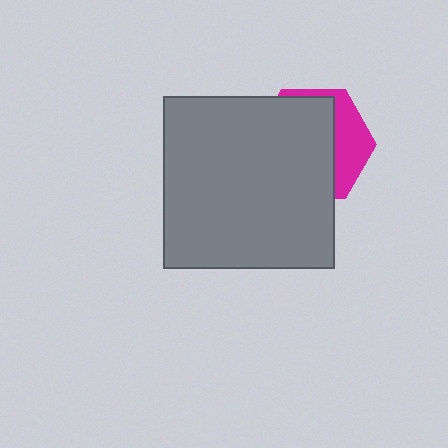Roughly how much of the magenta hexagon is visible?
A small part of it is visible (roughly 30%).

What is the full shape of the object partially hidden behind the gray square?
The partially hidden object is a magenta hexagon.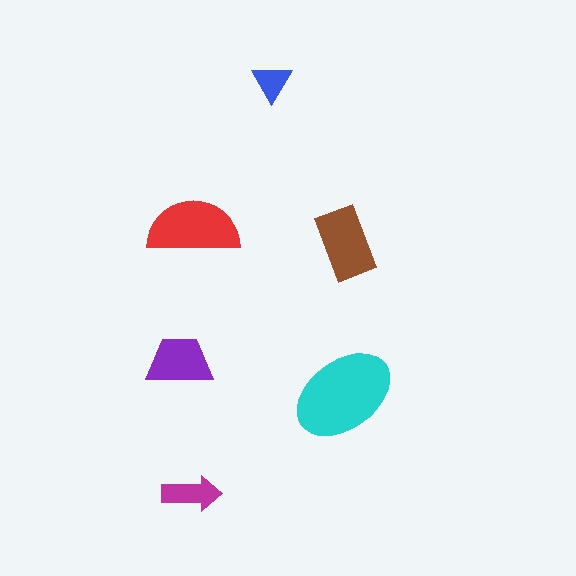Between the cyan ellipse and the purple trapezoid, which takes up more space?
The cyan ellipse.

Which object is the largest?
The cyan ellipse.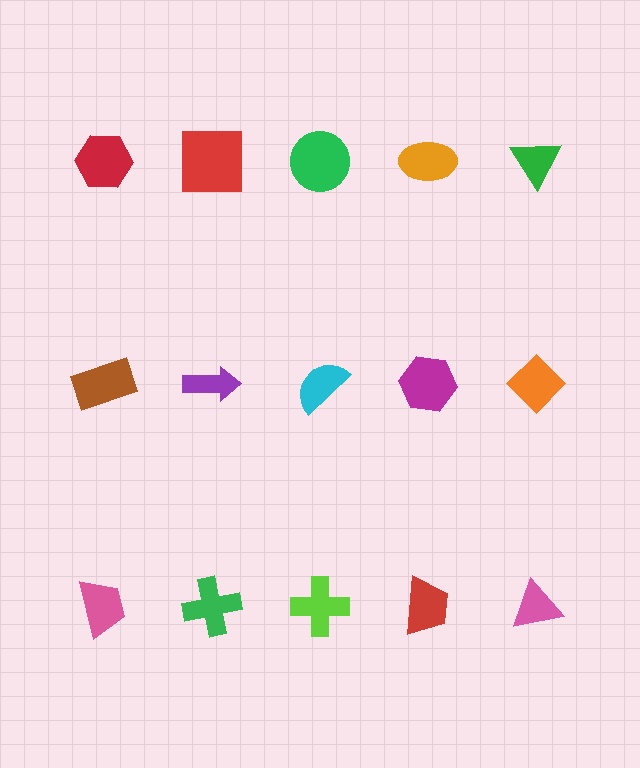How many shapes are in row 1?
5 shapes.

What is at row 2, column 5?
An orange diamond.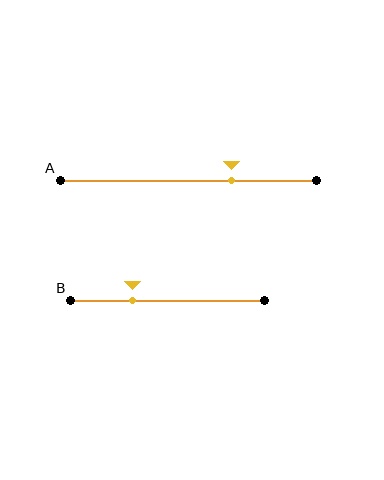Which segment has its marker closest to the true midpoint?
Segment A has its marker closest to the true midpoint.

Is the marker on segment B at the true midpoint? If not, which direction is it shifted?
No, the marker on segment B is shifted to the left by about 18% of the segment length.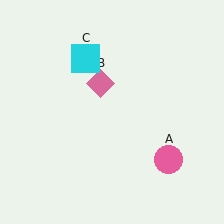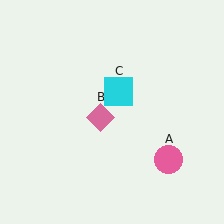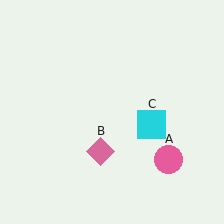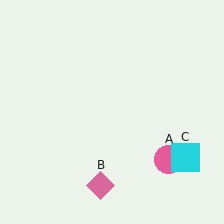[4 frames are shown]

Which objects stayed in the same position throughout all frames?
Pink circle (object A) remained stationary.